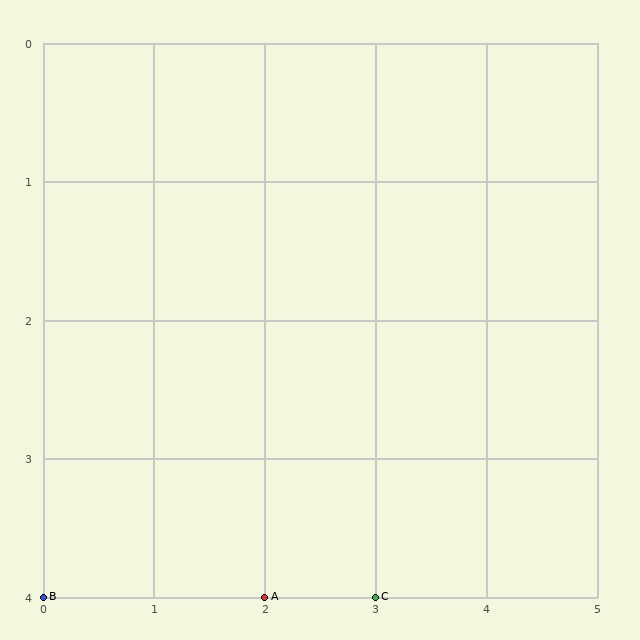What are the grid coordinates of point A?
Point A is at grid coordinates (2, 4).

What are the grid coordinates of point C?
Point C is at grid coordinates (3, 4).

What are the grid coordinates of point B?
Point B is at grid coordinates (0, 4).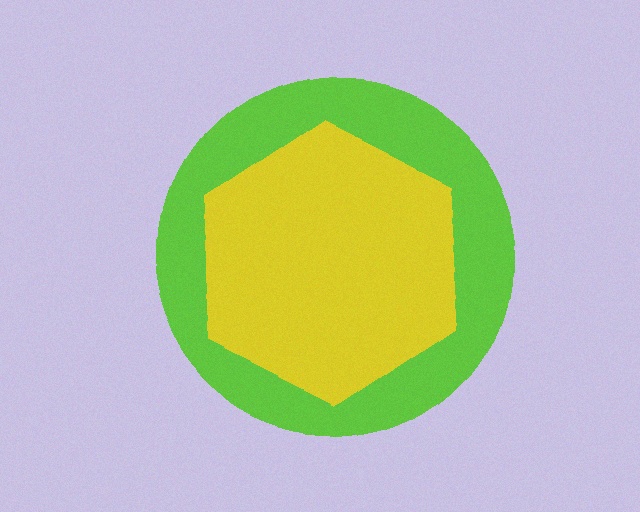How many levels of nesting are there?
2.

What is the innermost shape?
The yellow hexagon.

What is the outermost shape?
The lime circle.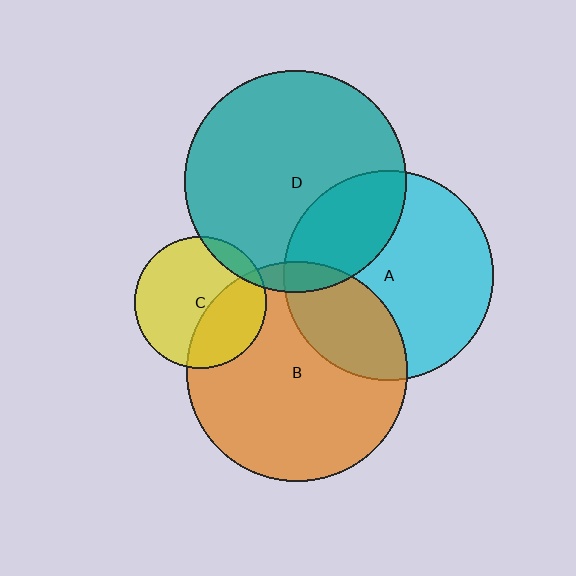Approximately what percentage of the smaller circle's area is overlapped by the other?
Approximately 30%.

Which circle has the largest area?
Circle D (teal).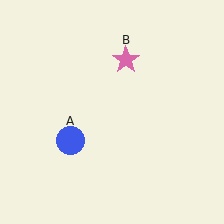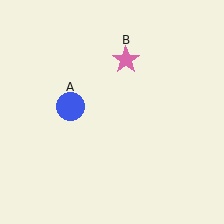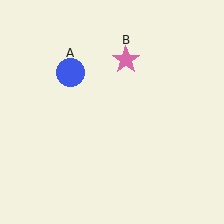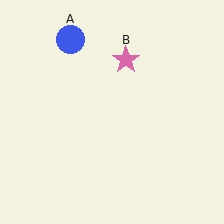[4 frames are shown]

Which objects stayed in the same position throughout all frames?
Pink star (object B) remained stationary.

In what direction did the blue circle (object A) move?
The blue circle (object A) moved up.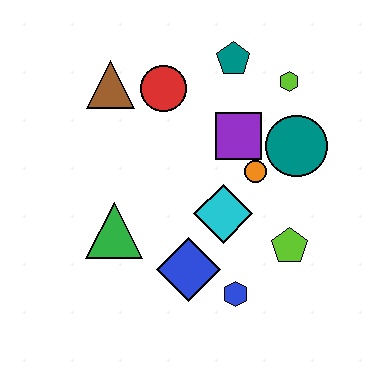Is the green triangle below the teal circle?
Yes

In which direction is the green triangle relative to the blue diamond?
The green triangle is to the left of the blue diamond.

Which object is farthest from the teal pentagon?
The blue hexagon is farthest from the teal pentagon.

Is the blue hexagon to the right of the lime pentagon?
No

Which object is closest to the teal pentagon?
The lime hexagon is closest to the teal pentagon.